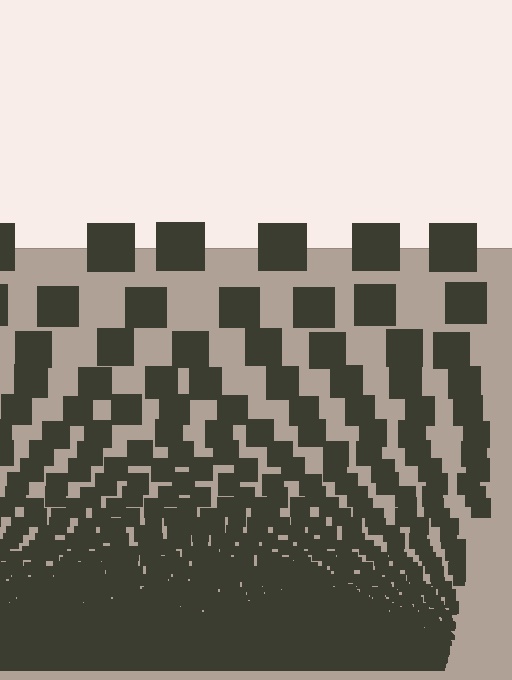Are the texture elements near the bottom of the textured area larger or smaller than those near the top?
Smaller. The gradient is inverted — elements near the bottom are smaller and denser.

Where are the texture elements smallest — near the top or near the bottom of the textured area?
Near the bottom.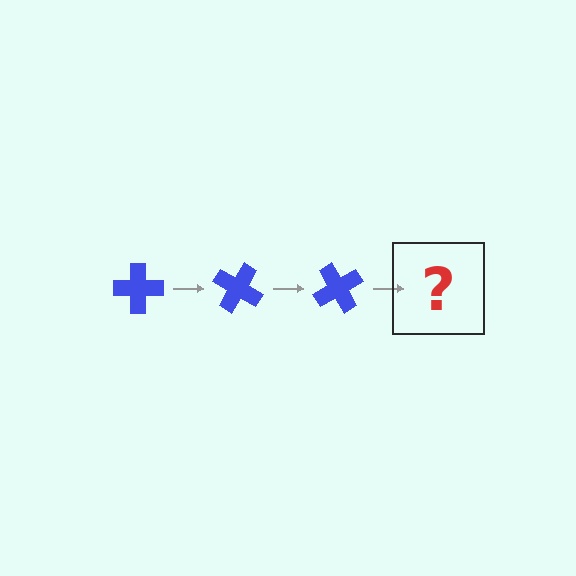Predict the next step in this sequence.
The next step is a blue cross rotated 90 degrees.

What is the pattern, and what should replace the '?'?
The pattern is that the cross rotates 30 degrees each step. The '?' should be a blue cross rotated 90 degrees.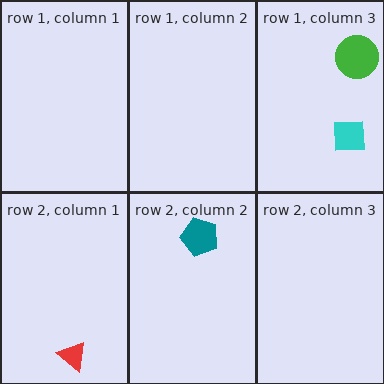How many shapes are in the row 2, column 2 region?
1.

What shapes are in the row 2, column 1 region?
The red triangle.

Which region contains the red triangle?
The row 2, column 1 region.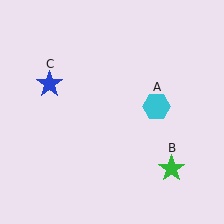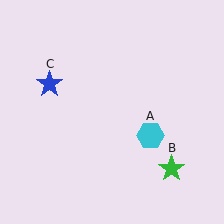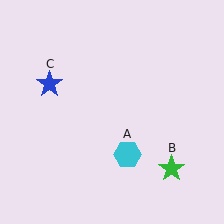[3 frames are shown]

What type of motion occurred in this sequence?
The cyan hexagon (object A) rotated clockwise around the center of the scene.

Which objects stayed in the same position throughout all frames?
Green star (object B) and blue star (object C) remained stationary.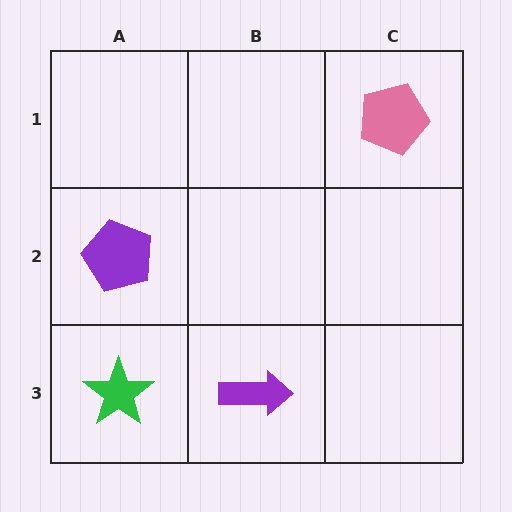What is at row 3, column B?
A purple arrow.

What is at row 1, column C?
A pink pentagon.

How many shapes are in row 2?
1 shape.